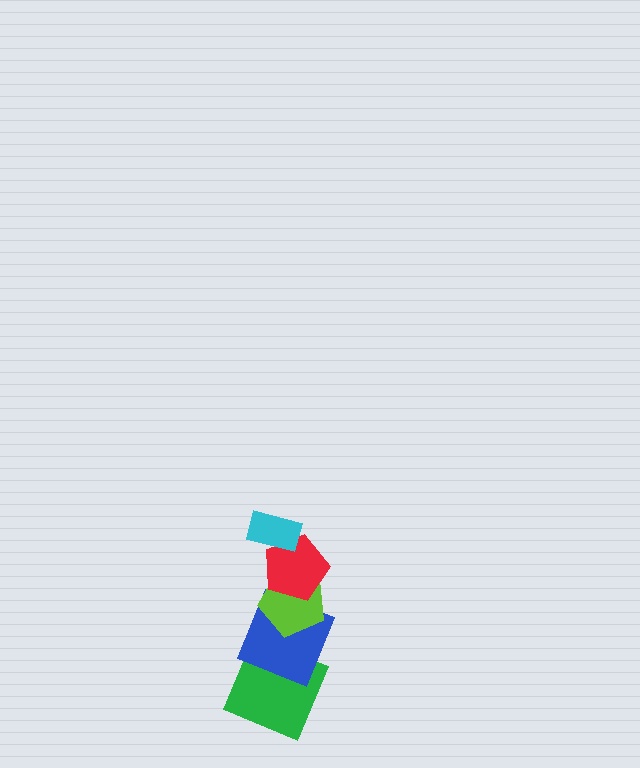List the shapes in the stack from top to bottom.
From top to bottom: the cyan rectangle, the red pentagon, the lime pentagon, the blue square, the green square.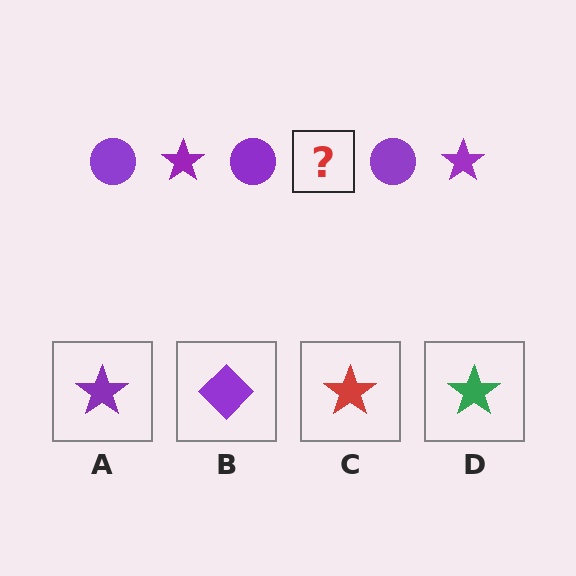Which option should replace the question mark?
Option A.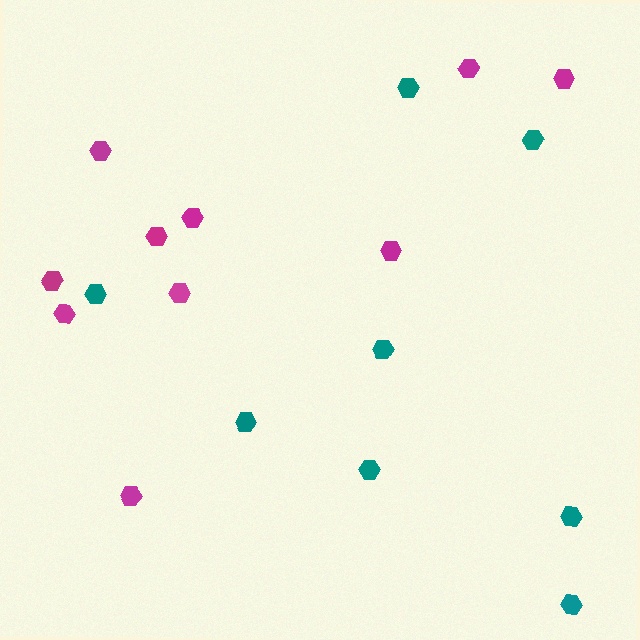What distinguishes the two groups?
There are 2 groups: one group of magenta hexagons (10) and one group of teal hexagons (8).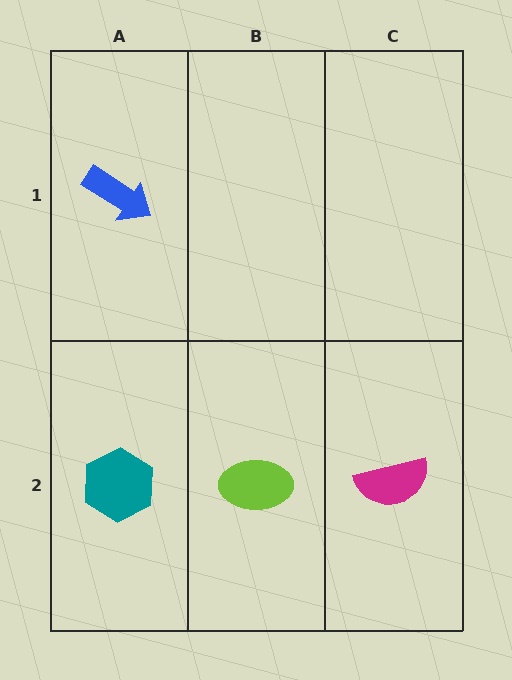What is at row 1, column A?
A blue arrow.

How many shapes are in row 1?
1 shape.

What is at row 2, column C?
A magenta semicircle.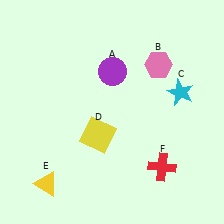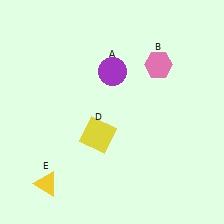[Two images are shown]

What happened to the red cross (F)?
The red cross (F) was removed in Image 2. It was in the bottom-right area of Image 1.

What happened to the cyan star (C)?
The cyan star (C) was removed in Image 2. It was in the top-right area of Image 1.